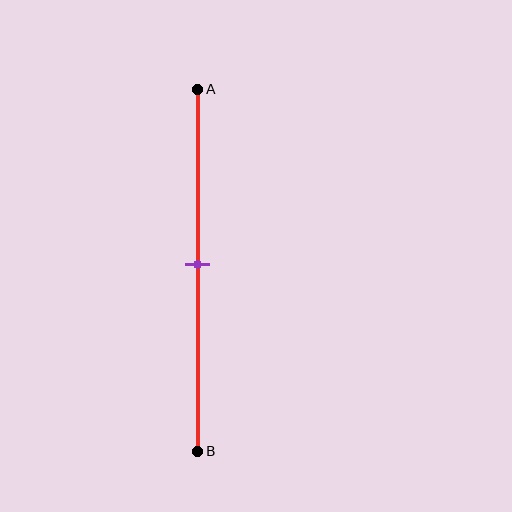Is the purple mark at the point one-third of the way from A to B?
No, the mark is at about 50% from A, not at the 33% one-third point.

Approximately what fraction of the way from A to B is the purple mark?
The purple mark is approximately 50% of the way from A to B.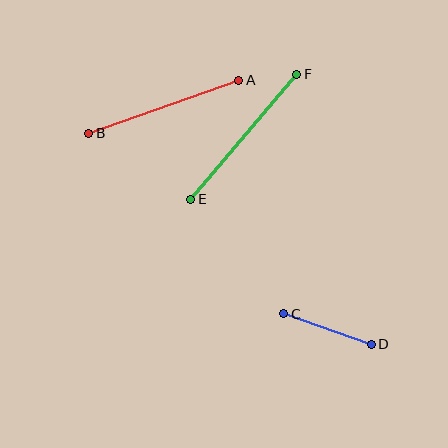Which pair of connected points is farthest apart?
Points E and F are farthest apart.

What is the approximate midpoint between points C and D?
The midpoint is at approximately (328, 329) pixels.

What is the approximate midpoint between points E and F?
The midpoint is at approximately (244, 137) pixels.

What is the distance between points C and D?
The distance is approximately 93 pixels.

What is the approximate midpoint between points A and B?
The midpoint is at approximately (164, 107) pixels.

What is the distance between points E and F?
The distance is approximately 164 pixels.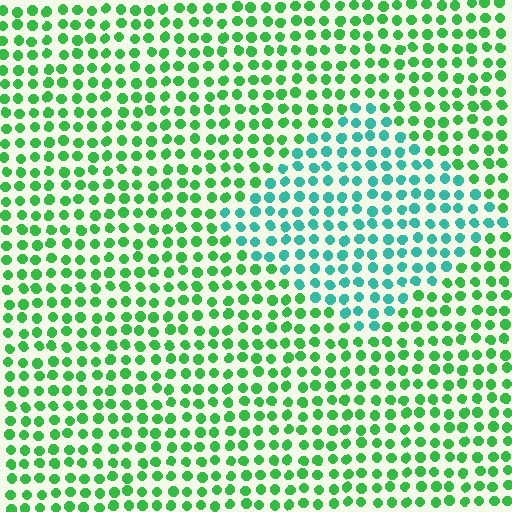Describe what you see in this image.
The image is filled with small green elements in a uniform arrangement. A diamond-shaped region is visible where the elements are tinted to a slightly different hue, forming a subtle color boundary.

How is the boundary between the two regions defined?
The boundary is defined purely by a slight shift in hue (about 43 degrees). Spacing, size, and orientation are identical on both sides.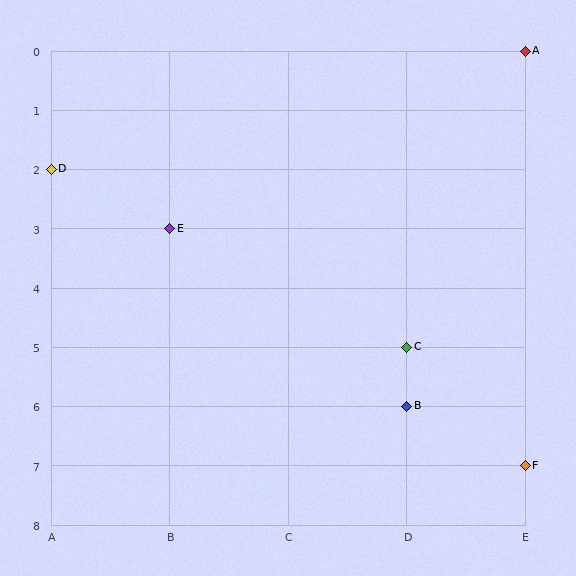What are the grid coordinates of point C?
Point C is at grid coordinates (D, 5).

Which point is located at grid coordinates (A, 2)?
Point D is at (A, 2).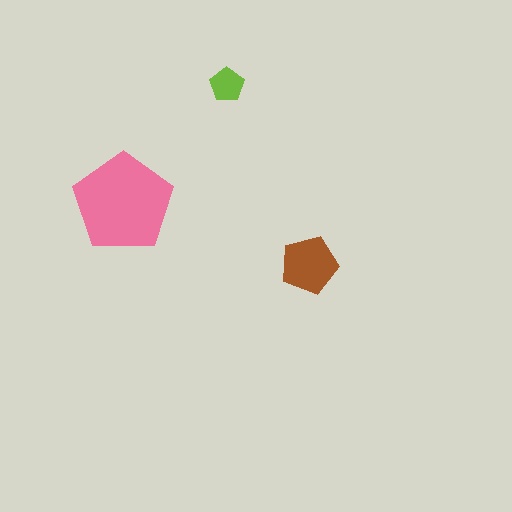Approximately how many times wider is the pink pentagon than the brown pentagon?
About 1.5 times wider.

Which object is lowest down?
The brown pentagon is bottommost.